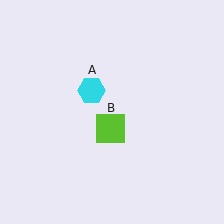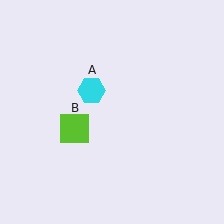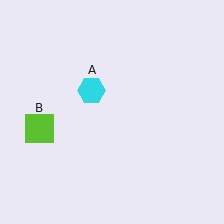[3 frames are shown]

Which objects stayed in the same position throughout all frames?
Cyan hexagon (object A) remained stationary.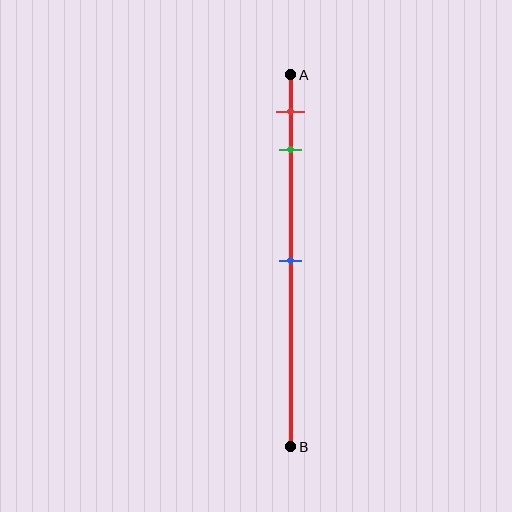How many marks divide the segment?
There are 3 marks dividing the segment.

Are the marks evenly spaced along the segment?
No, the marks are not evenly spaced.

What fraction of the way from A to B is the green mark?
The green mark is approximately 20% (0.2) of the way from A to B.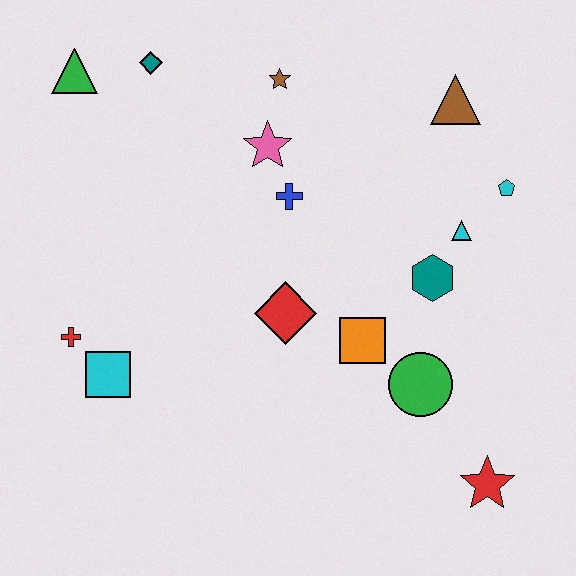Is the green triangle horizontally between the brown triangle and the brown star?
No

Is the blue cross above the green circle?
Yes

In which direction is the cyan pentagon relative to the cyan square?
The cyan pentagon is to the right of the cyan square.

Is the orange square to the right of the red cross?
Yes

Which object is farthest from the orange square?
The green triangle is farthest from the orange square.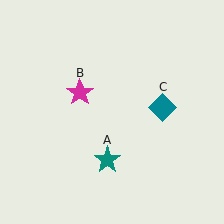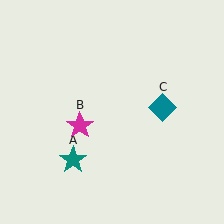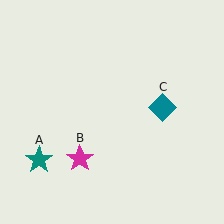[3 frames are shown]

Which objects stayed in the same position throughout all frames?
Teal diamond (object C) remained stationary.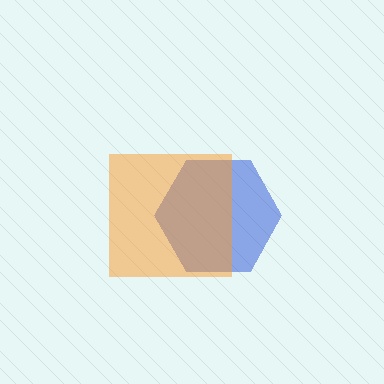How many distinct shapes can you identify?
There are 2 distinct shapes: a blue hexagon, an orange square.